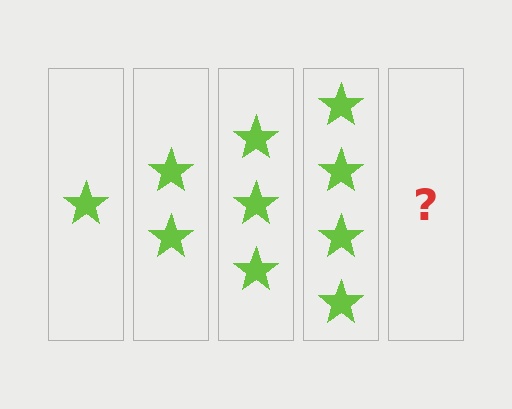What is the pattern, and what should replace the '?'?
The pattern is that each step adds one more star. The '?' should be 5 stars.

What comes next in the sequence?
The next element should be 5 stars.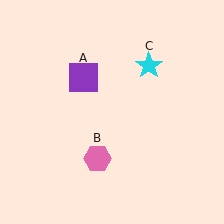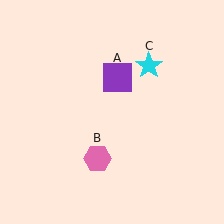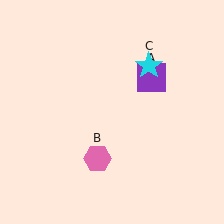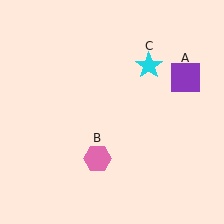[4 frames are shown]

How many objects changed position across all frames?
1 object changed position: purple square (object A).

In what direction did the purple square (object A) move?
The purple square (object A) moved right.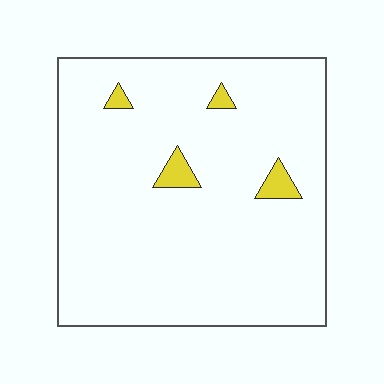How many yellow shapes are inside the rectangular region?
4.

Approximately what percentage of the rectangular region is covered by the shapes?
Approximately 5%.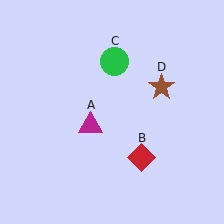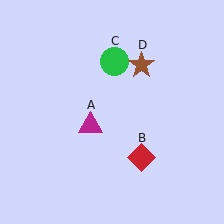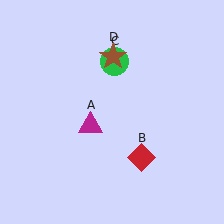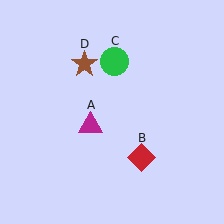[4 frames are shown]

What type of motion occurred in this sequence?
The brown star (object D) rotated counterclockwise around the center of the scene.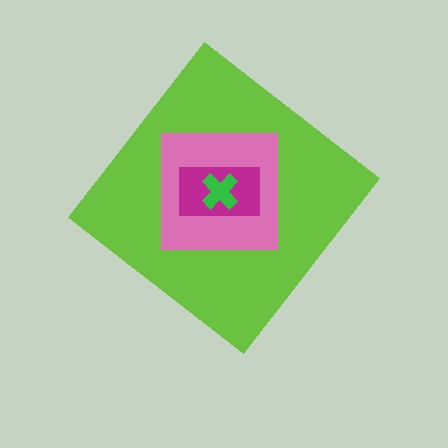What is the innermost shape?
The green cross.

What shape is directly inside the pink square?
The magenta rectangle.